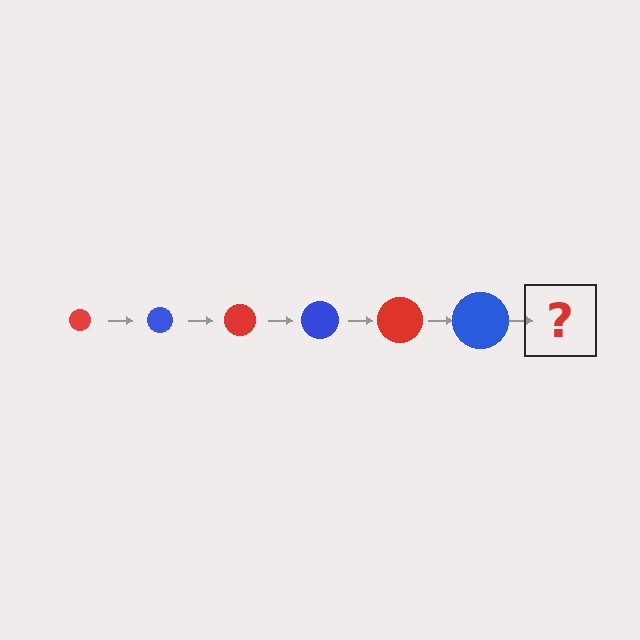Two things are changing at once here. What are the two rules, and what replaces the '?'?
The two rules are that the circle grows larger each step and the color cycles through red and blue. The '?' should be a red circle, larger than the previous one.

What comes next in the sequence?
The next element should be a red circle, larger than the previous one.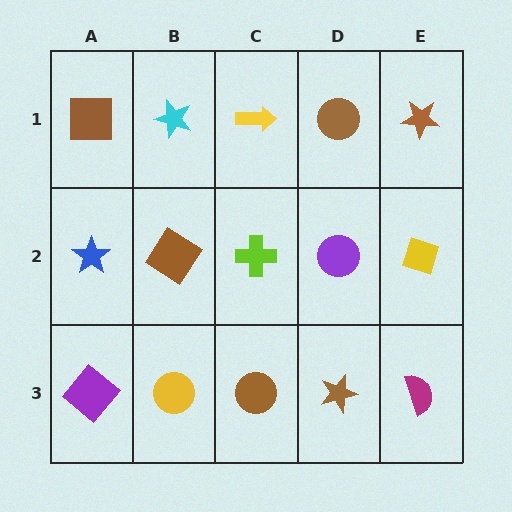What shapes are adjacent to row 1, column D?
A purple circle (row 2, column D), a yellow arrow (row 1, column C), a brown star (row 1, column E).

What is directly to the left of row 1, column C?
A cyan star.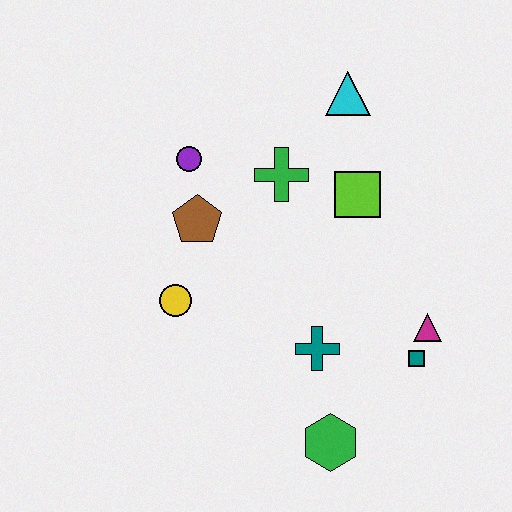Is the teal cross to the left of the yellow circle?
No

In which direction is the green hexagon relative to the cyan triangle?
The green hexagon is below the cyan triangle.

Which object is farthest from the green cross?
The green hexagon is farthest from the green cross.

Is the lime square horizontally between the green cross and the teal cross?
No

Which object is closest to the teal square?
The magenta triangle is closest to the teal square.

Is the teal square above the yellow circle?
No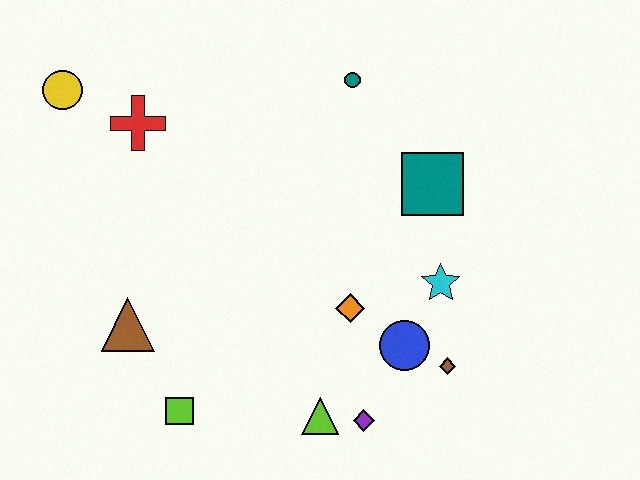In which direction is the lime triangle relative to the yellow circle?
The lime triangle is below the yellow circle.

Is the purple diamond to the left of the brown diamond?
Yes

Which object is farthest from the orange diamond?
The yellow circle is farthest from the orange diamond.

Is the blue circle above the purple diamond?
Yes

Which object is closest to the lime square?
The brown triangle is closest to the lime square.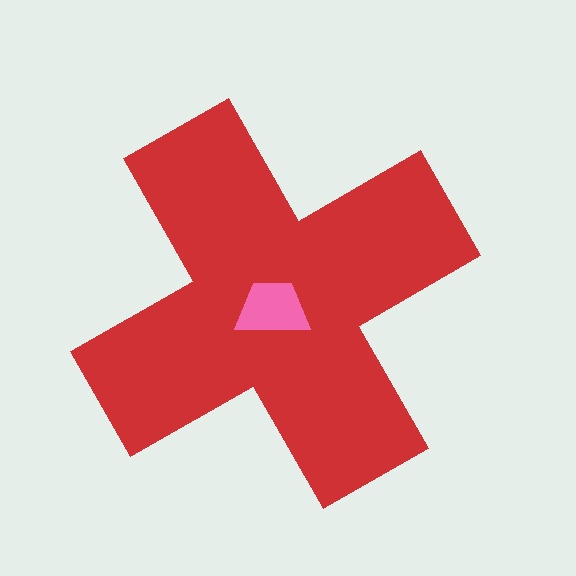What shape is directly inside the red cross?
The pink trapezoid.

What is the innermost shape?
The pink trapezoid.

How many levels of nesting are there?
2.